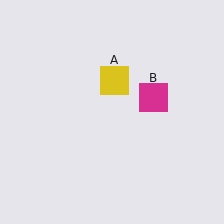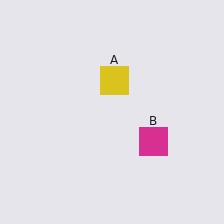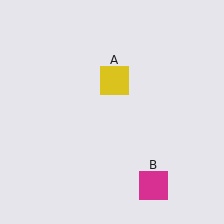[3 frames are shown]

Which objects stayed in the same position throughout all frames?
Yellow square (object A) remained stationary.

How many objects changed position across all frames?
1 object changed position: magenta square (object B).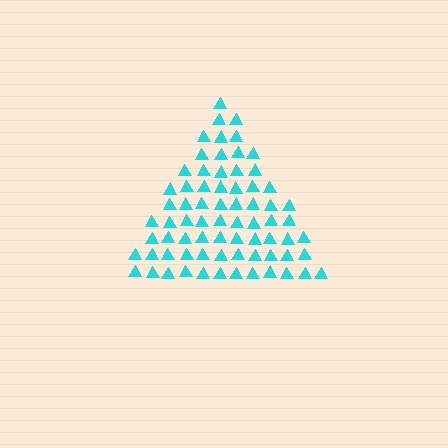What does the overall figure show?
The overall figure shows a triangle.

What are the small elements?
The small elements are triangles.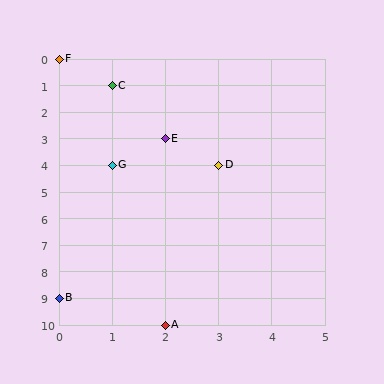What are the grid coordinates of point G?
Point G is at grid coordinates (1, 4).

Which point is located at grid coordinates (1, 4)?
Point G is at (1, 4).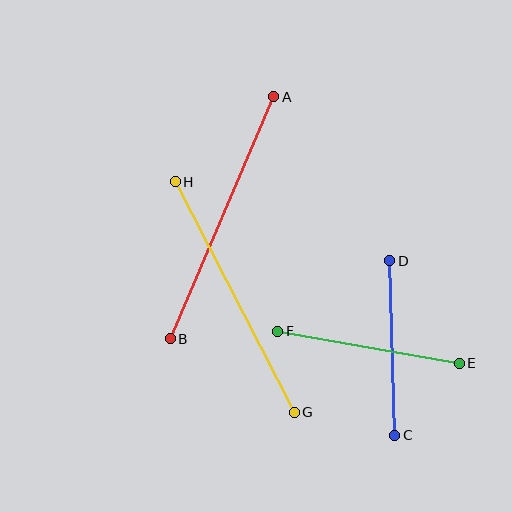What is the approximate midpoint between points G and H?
The midpoint is at approximately (235, 297) pixels.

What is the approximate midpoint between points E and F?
The midpoint is at approximately (368, 347) pixels.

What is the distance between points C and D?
The distance is approximately 175 pixels.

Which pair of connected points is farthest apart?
Points A and B are farthest apart.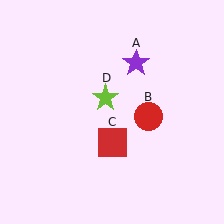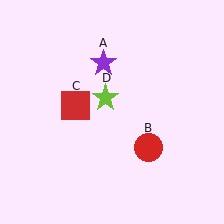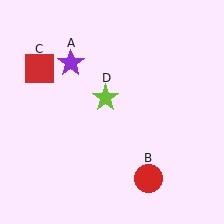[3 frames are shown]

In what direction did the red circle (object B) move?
The red circle (object B) moved down.